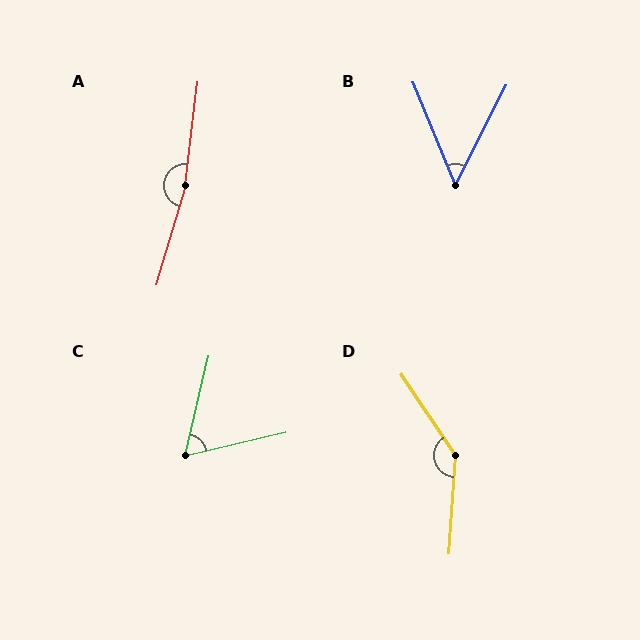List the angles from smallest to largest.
B (49°), C (64°), D (142°), A (170°).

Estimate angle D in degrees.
Approximately 142 degrees.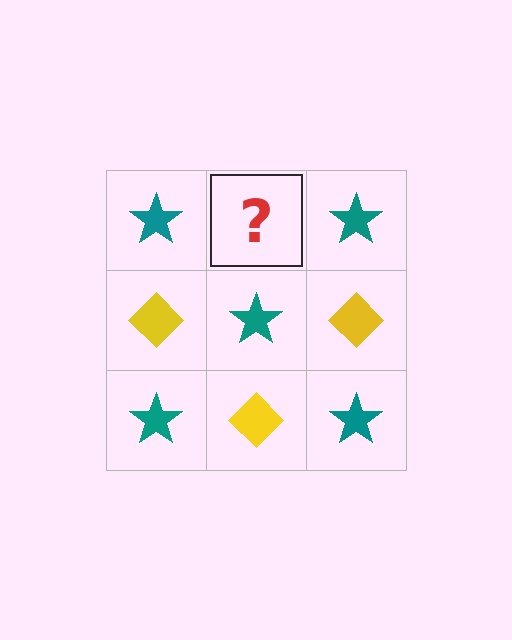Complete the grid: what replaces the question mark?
The question mark should be replaced with a yellow diamond.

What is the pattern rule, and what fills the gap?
The rule is that it alternates teal star and yellow diamond in a checkerboard pattern. The gap should be filled with a yellow diamond.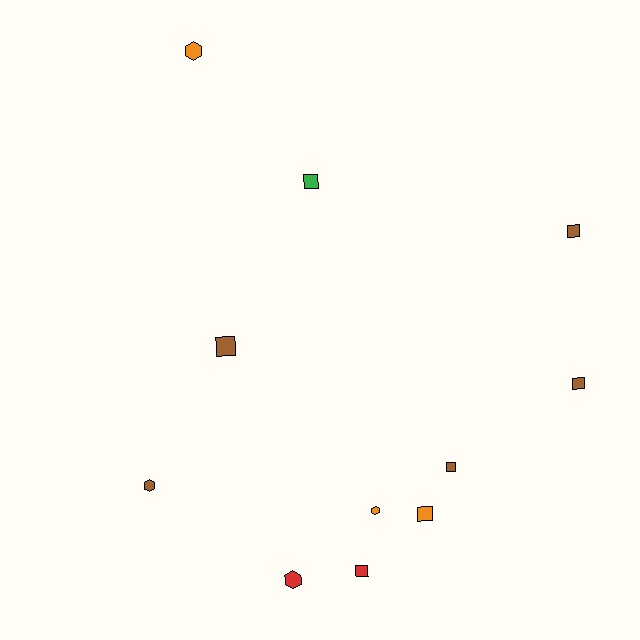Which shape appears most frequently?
Square, with 7 objects.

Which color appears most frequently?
Brown, with 5 objects.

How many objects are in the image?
There are 11 objects.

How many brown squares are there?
There are 4 brown squares.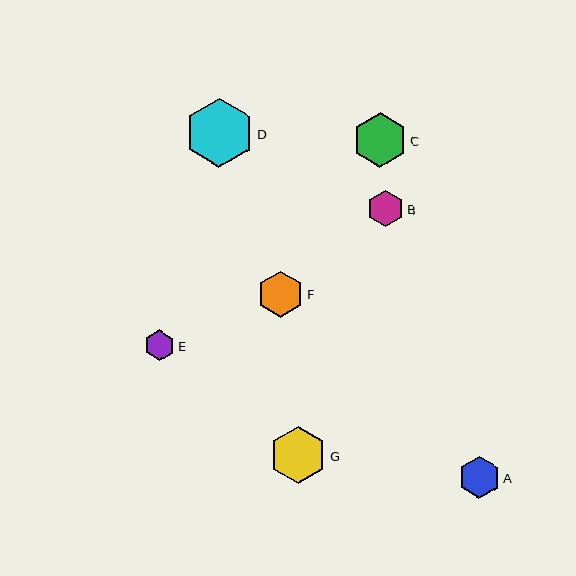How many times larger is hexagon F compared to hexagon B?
Hexagon F is approximately 1.3 times the size of hexagon B.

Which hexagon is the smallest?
Hexagon E is the smallest with a size of approximately 31 pixels.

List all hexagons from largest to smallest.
From largest to smallest: D, G, C, F, A, B, E.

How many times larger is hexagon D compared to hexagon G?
Hexagon D is approximately 1.2 times the size of hexagon G.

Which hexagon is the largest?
Hexagon D is the largest with a size of approximately 69 pixels.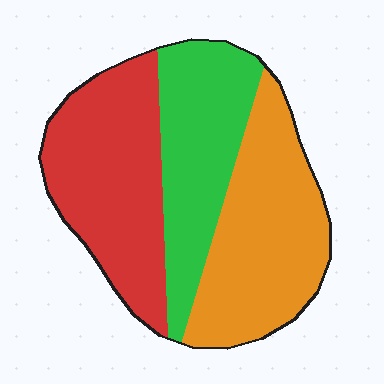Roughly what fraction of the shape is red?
Red takes up about three eighths (3/8) of the shape.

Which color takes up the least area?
Green, at roughly 30%.